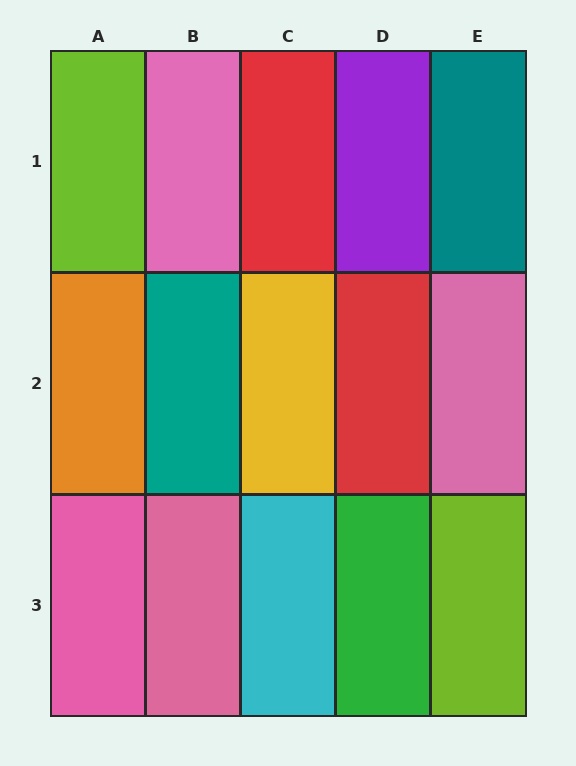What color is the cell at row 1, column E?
Teal.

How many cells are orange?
1 cell is orange.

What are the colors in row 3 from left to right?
Pink, pink, cyan, green, lime.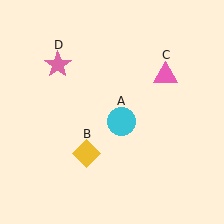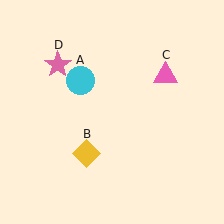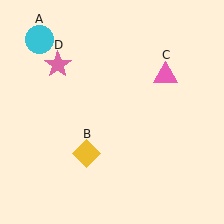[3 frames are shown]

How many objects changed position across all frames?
1 object changed position: cyan circle (object A).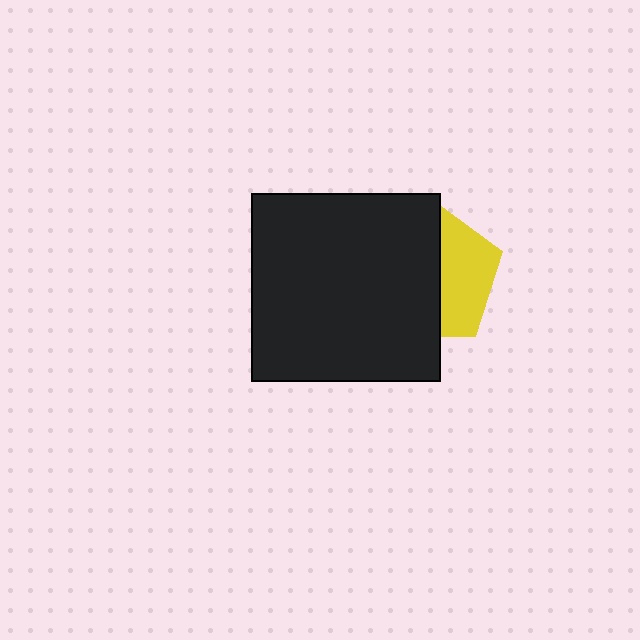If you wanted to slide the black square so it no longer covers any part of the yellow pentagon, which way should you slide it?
Slide it left — that is the most direct way to separate the two shapes.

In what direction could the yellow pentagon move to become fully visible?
The yellow pentagon could move right. That would shift it out from behind the black square entirely.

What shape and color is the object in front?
The object in front is a black square.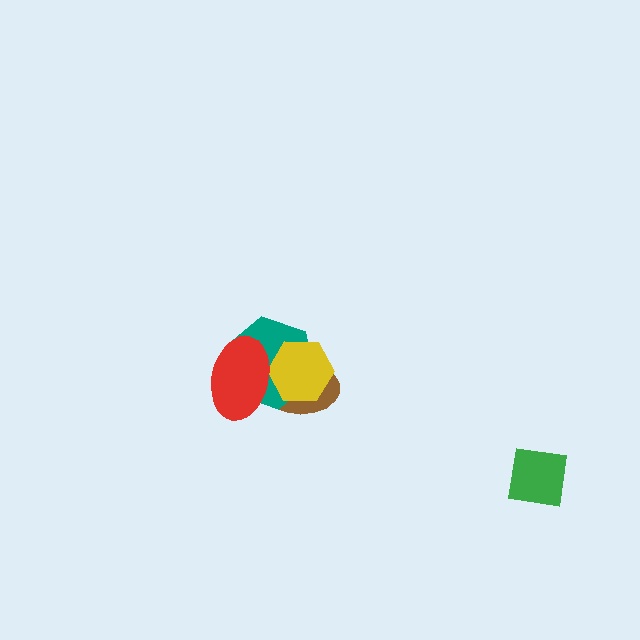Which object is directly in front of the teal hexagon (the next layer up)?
The yellow hexagon is directly in front of the teal hexagon.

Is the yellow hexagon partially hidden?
Yes, it is partially covered by another shape.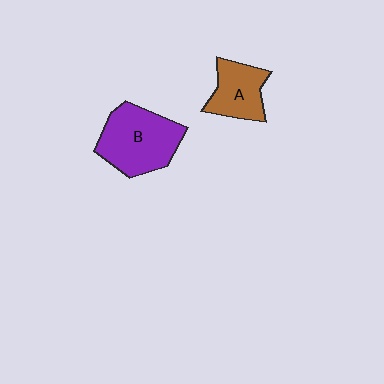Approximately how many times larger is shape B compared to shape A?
Approximately 1.6 times.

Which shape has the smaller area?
Shape A (brown).